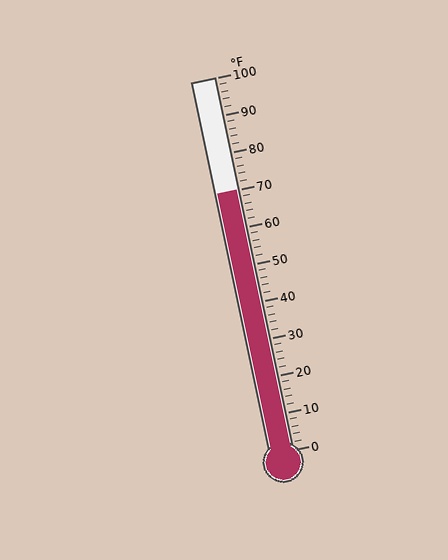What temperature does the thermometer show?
The thermometer shows approximately 70°F.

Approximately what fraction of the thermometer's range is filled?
The thermometer is filled to approximately 70% of its range.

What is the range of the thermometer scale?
The thermometer scale ranges from 0°F to 100°F.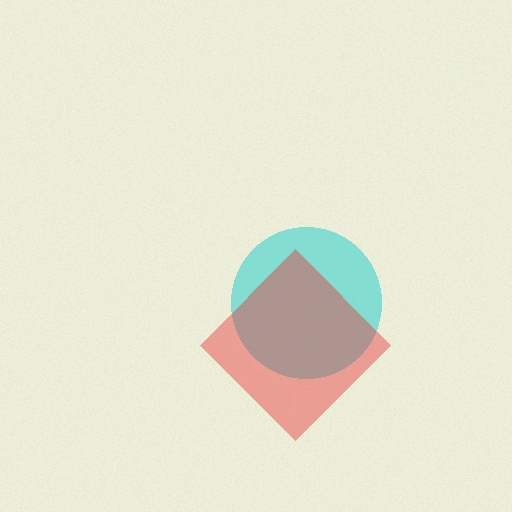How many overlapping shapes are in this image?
There are 2 overlapping shapes in the image.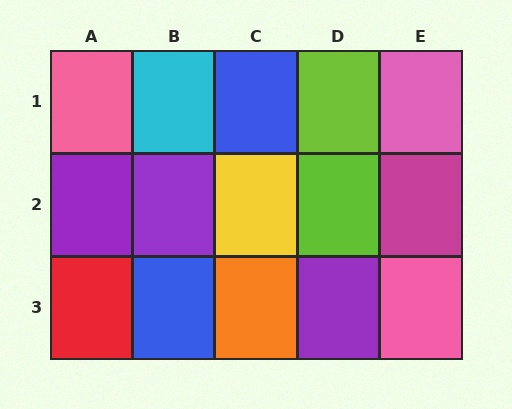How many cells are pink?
3 cells are pink.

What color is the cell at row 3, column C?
Orange.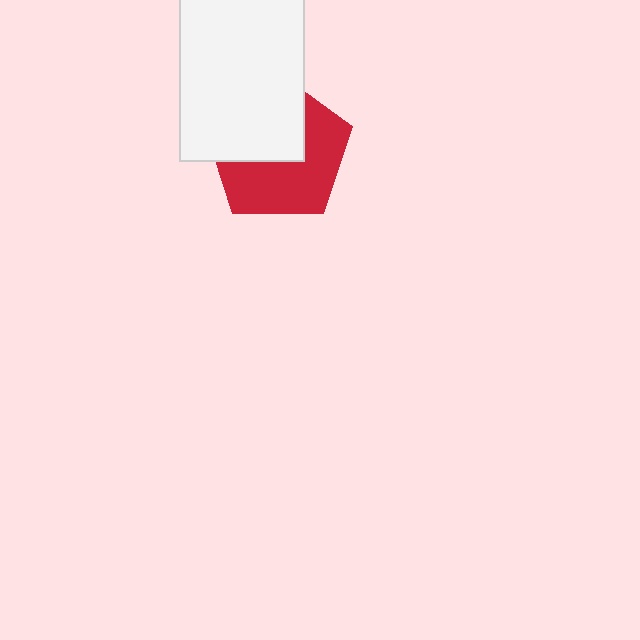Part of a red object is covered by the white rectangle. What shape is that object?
It is a pentagon.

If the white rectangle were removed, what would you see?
You would see the complete red pentagon.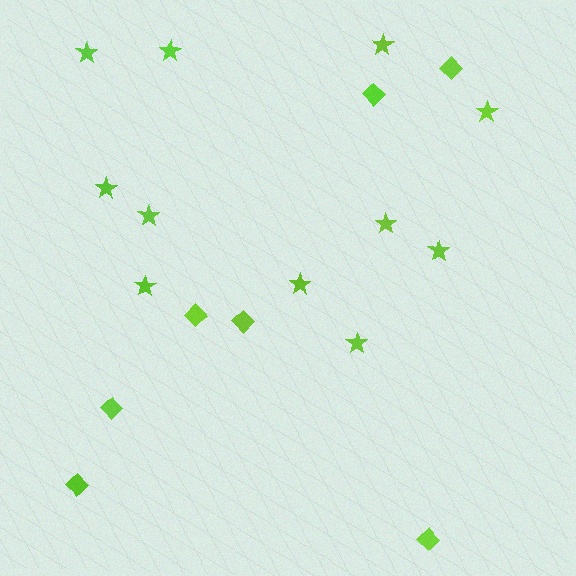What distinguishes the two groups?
There are 2 groups: one group of stars (11) and one group of diamonds (7).